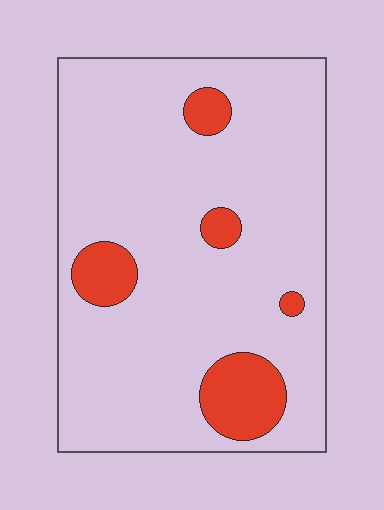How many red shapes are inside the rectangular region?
5.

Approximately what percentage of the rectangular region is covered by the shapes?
Approximately 15%.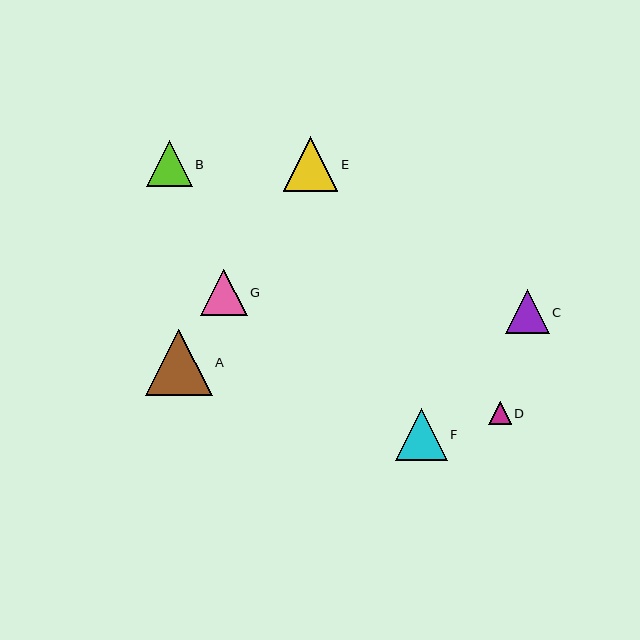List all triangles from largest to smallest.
From largest to smallest: A, E, F, G, B, C, D.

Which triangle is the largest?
Triangle A is the largest with a size of approximately 67 pixels.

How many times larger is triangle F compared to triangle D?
Triangle F is approximately 2.3 times the size of triangle D.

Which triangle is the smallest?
Triangle D is the smallest with a size of approximately 23 pixels.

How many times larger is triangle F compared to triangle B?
Triangle F is approximately 1.1 times the size of triangle B.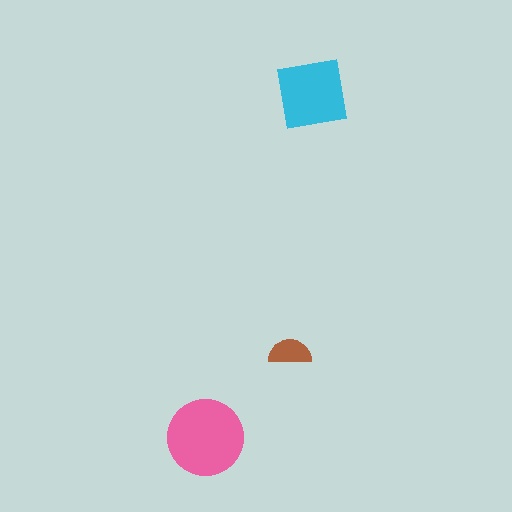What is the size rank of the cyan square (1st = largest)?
2nd.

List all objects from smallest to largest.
The brown semicircle, the cyan square, the pink circle.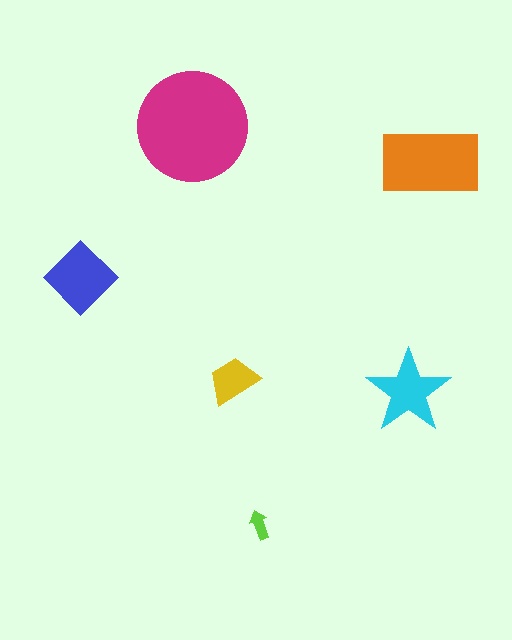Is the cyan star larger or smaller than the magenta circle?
Smaller.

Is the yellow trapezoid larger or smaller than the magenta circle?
Smaller.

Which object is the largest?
The magenta circle.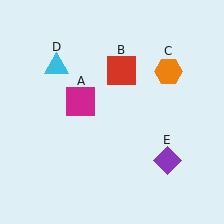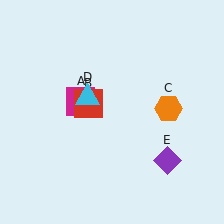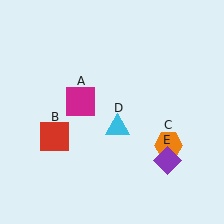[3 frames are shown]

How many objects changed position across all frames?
3 objects changed position: red square (object B), orange hexagon (object C), cyan triangle (object D).